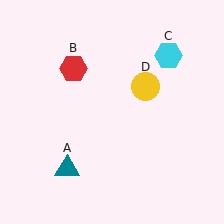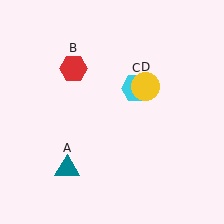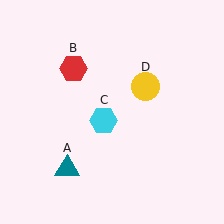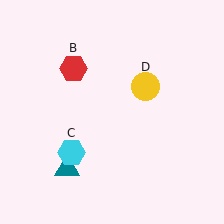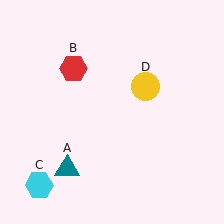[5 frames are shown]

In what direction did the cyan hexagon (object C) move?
The cyan hexagon (object C) moved down and to the left.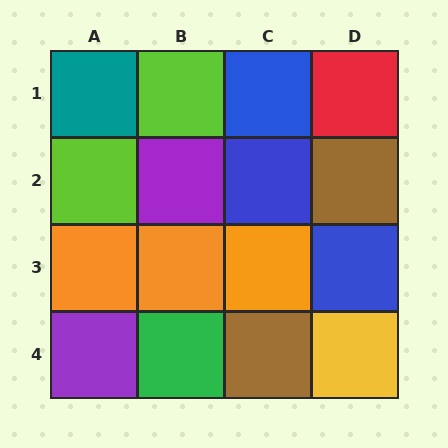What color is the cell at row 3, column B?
Orange.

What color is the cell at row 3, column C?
Orange.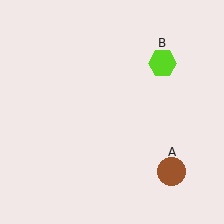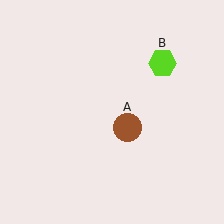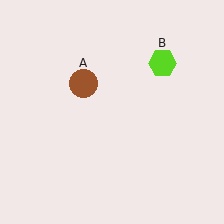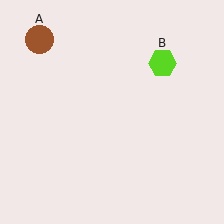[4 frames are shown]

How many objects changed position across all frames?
1 object changed position: brown circle (object A).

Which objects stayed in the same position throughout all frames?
Lime hexagon (object B) remained stationary.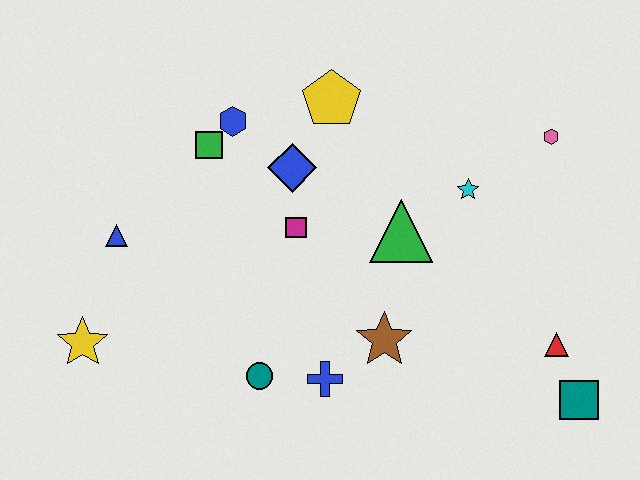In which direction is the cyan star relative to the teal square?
The cyan star is above the teal square.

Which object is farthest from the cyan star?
The yellow star is farthest from the cyan star.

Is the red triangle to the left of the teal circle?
No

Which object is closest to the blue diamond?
The magenta square is closest to the blue diamond.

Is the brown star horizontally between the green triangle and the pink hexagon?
No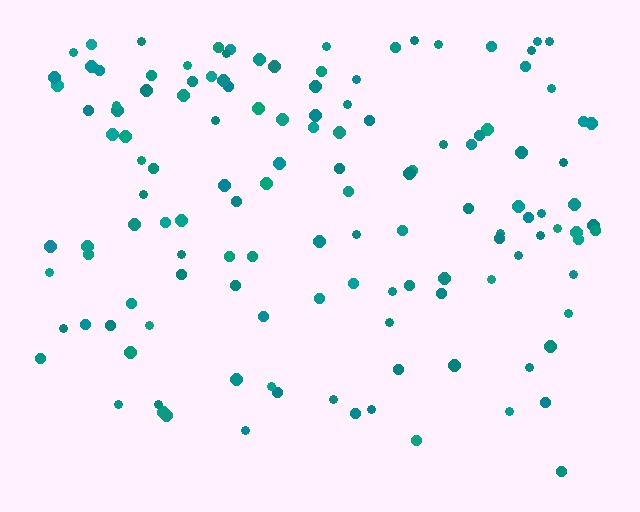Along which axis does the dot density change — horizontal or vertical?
Vertical.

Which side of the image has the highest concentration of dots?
The top.